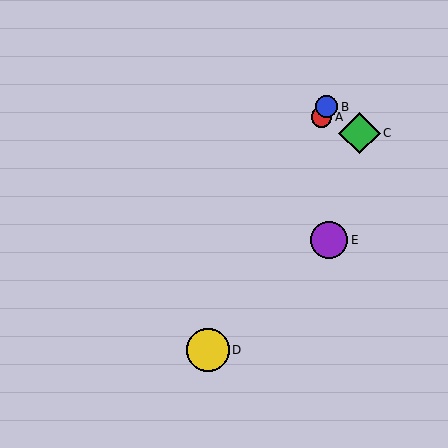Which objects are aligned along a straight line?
Objects A, B, D are aligned along a straight line.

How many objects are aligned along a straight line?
3 objects (A, B, D) are aligned along a straight line.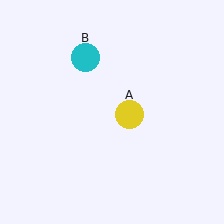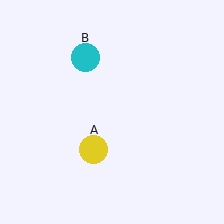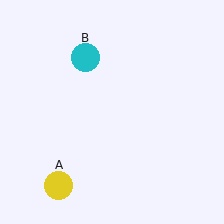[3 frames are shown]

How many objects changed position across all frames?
1 object changed position: yellow circle (object A).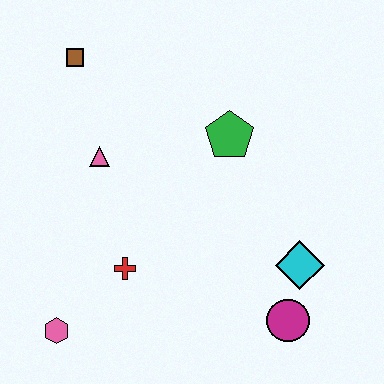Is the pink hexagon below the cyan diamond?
Yes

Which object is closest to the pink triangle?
The brown square is closest to the pink triangle.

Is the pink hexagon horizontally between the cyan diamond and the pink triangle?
No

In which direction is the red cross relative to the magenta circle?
The red cross is to the left of the magenta circle.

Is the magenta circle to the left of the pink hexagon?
No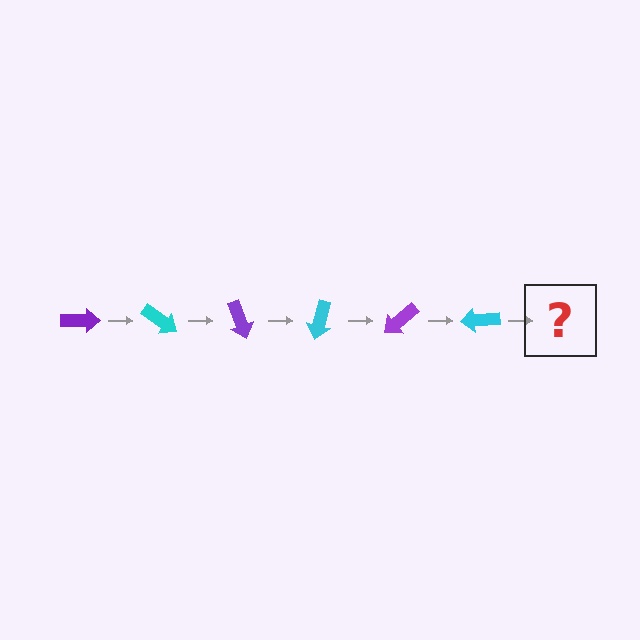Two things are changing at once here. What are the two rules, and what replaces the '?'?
The two rules are that it rotates 35 degrees each step and the color cycles through purple and cyan. The '?' should be a purple arrow, rotated 210 degrees from the start.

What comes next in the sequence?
The next element should be a purple arrow, rotated 210 degrees from the start.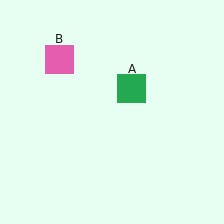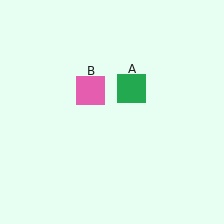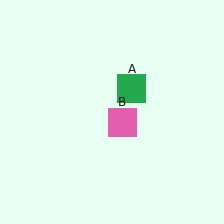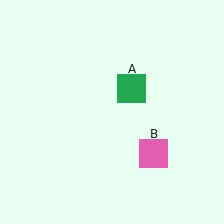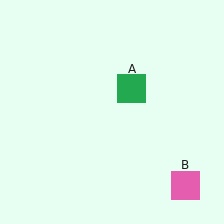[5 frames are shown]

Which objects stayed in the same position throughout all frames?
Green square (object A) remained stationary.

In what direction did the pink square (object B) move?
The pink square (object B) moved down and to the right.